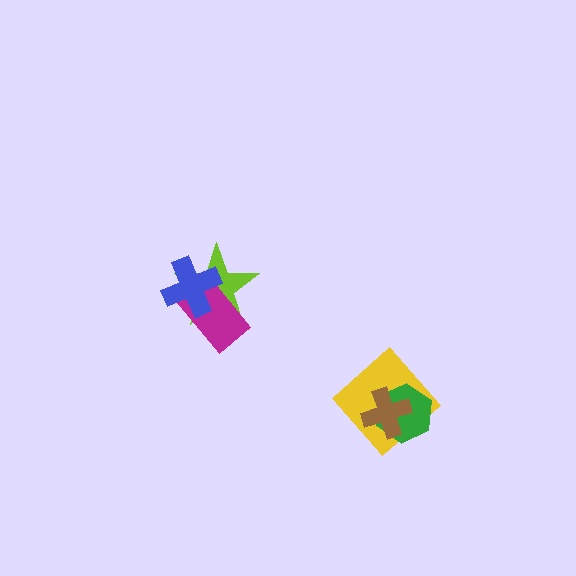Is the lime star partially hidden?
Yes, it is partially covered by another shape.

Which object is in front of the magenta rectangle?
The blue cross is in front of the magenta rectangle.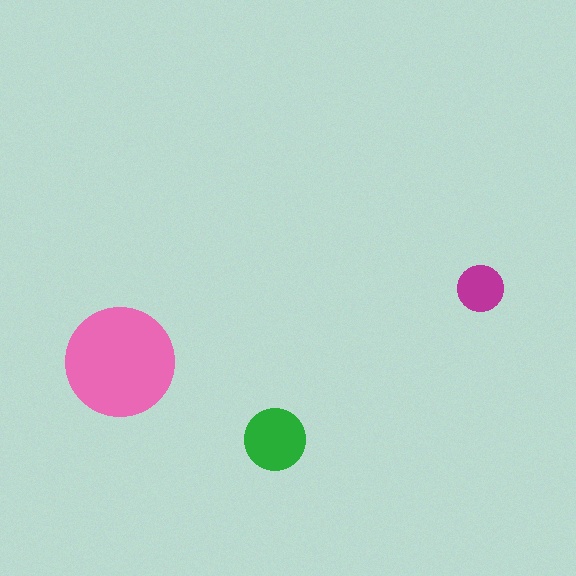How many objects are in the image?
There are 3 objects in the image.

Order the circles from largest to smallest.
the pink one, the green one, the magenta one.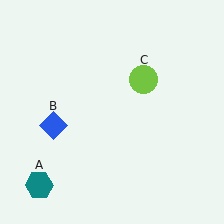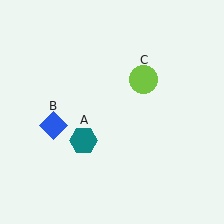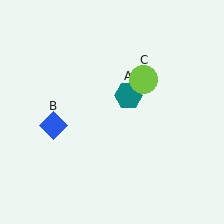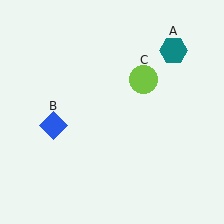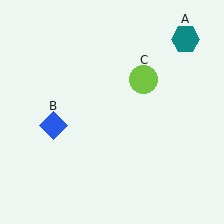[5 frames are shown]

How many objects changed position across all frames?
1 object changed position: teal hexagon (object A).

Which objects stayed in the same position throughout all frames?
Blue diamond (object B) and lime circle (object C) remained stationary.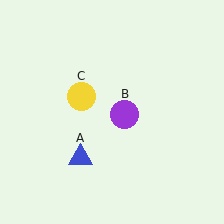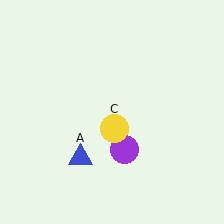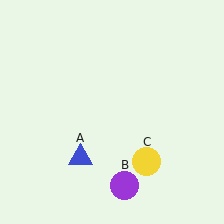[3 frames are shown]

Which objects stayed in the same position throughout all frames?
Blue triangle (object A) remained stationary.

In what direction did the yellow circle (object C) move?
The yellow circle (object C) moved down and to the right.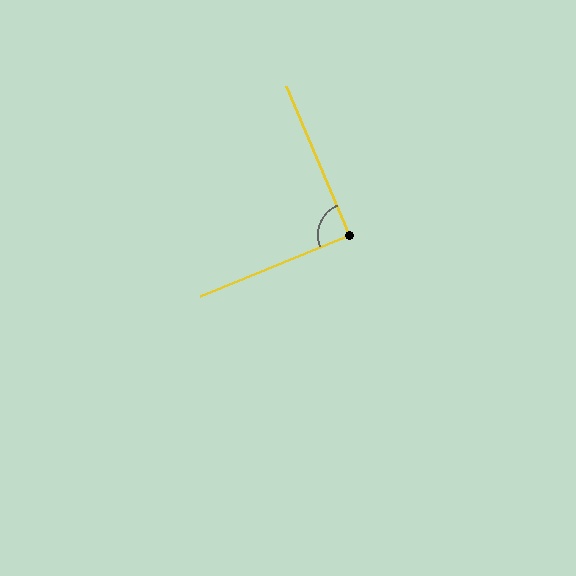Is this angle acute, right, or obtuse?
It is approximately a right angle.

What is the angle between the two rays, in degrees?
Approximately 89 degrees.